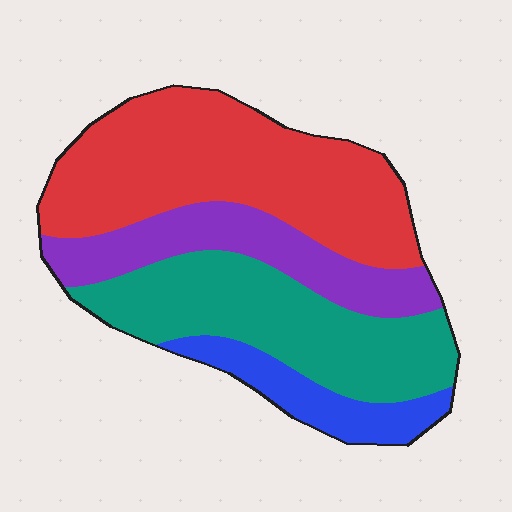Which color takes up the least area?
Blue, at roughly 10%.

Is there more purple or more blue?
Purple.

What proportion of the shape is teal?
Teal takes up about one third (1/3) of the shape.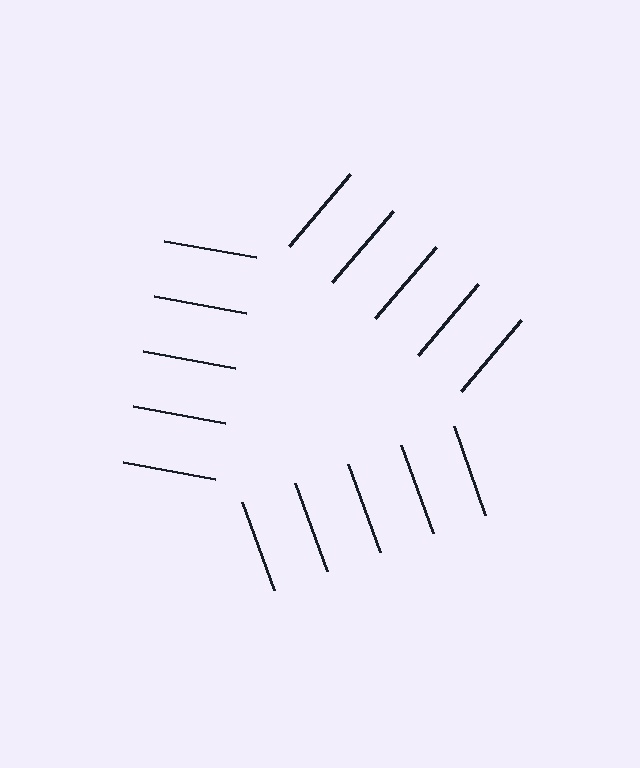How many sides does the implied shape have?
3 sides — the line-ends trace a triangle.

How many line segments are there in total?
15 — 5 along each of the 3 edges.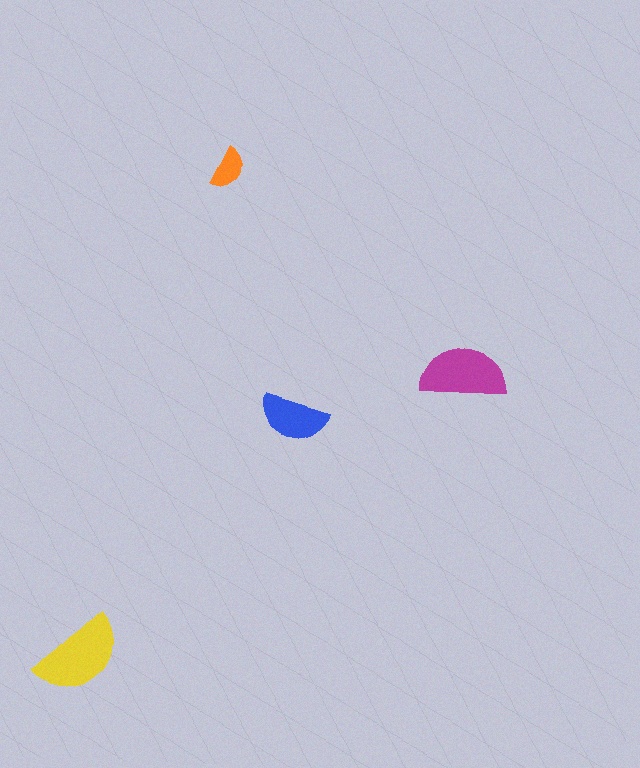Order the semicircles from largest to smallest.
the yellow one, the magenta one, the blue one, the orange one.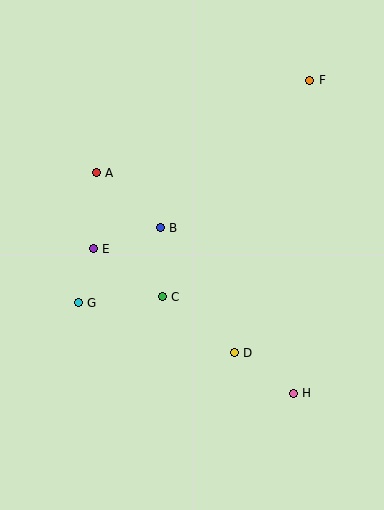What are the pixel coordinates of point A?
Point A is at (96, 173).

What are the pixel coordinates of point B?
Point B is at (160, 228).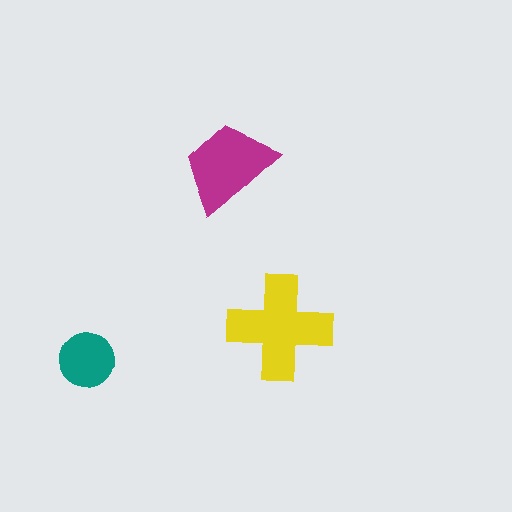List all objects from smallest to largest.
The teal circle, the magenta trapezoid, the yellow cross.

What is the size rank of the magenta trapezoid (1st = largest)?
2nd.